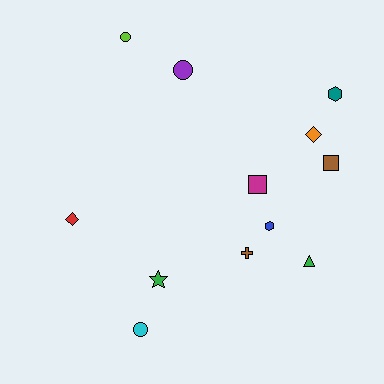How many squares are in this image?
There are 2 squares.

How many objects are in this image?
There are 12 objects.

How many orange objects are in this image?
There is 1 orange object.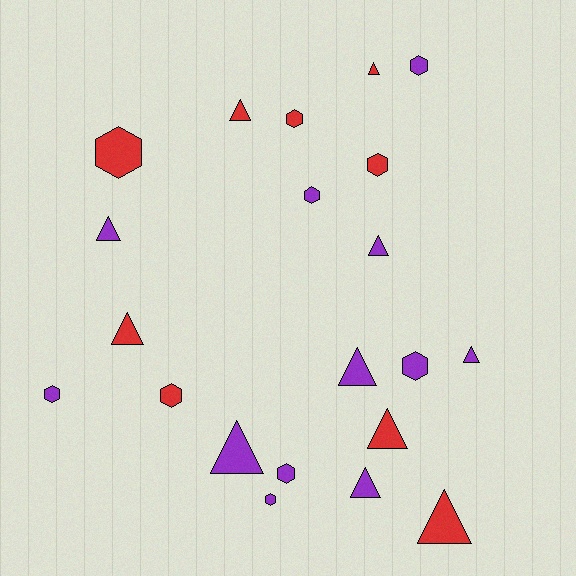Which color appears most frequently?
Purple, with 12 objects.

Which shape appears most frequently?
Triangle, with 11 objects.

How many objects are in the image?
There are 21 objects.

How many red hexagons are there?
There are 4 red hexagons.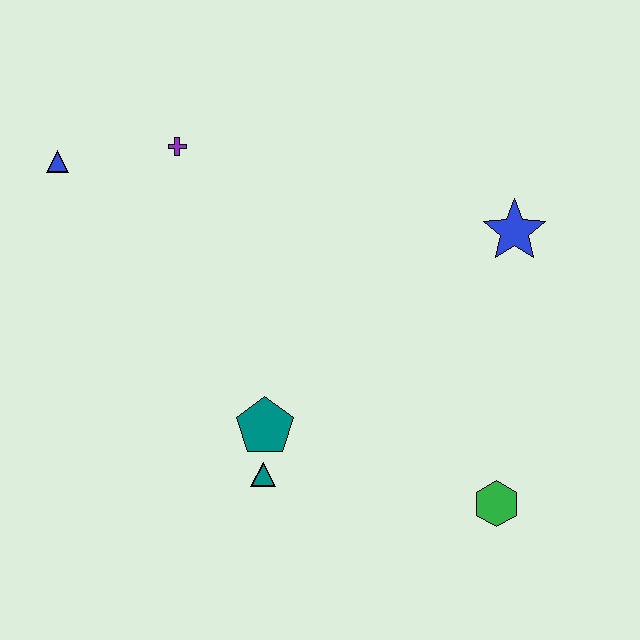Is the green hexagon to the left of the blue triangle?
No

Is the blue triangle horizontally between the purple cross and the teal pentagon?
No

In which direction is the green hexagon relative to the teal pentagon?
The green hexagon is to the right of the teal pentagon.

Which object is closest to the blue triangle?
The purple cross is closest to the blue triangle.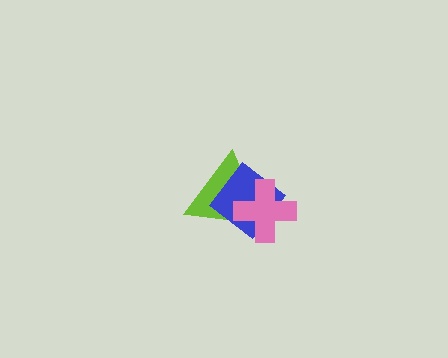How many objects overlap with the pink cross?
2 objects overlap with the pink cross.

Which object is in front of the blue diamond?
The pink cross is in front of the blue diamond.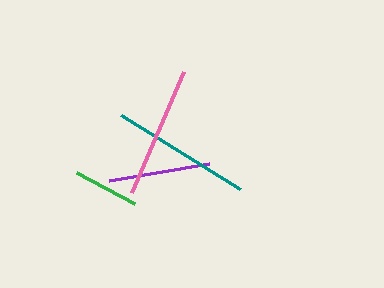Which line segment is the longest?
The teal line is the longest at approximately 140 pixels.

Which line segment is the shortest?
The green line is the shortest at approximately 66 pixels.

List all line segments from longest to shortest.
From longest to shortest: teal, pink, purple, green.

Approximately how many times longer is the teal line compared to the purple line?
The teal line is approximately 1.4 times the length of the purple line.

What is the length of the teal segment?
The teal segment is approximately 140 pixels long.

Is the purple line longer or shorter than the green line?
The purple line is longer than the green line.